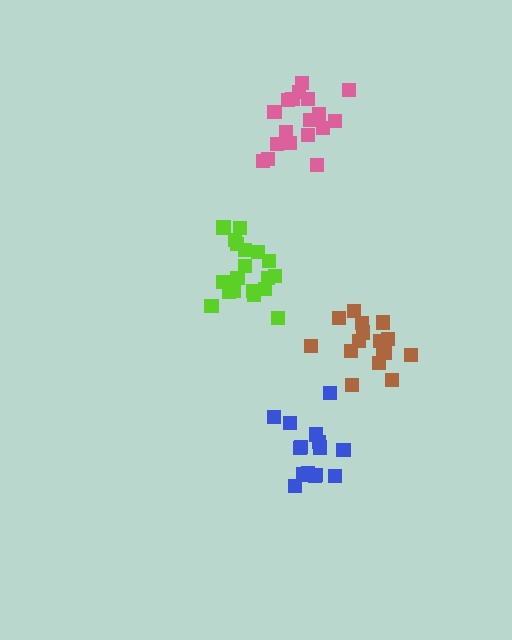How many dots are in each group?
Group 1: 20 dots, Group 2: 16 dots, Group 3: 15 dots, Group 4: 18 dots (69 total).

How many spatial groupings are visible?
There are 4 spatial groupings.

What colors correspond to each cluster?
The clusters are colored: lime, brown, blue, pink.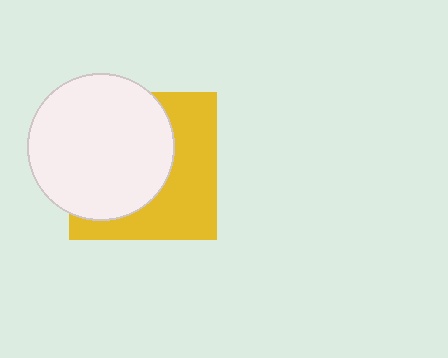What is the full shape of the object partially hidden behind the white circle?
The partially hidden object is a yellow square.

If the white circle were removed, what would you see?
You would see the complete yellow square.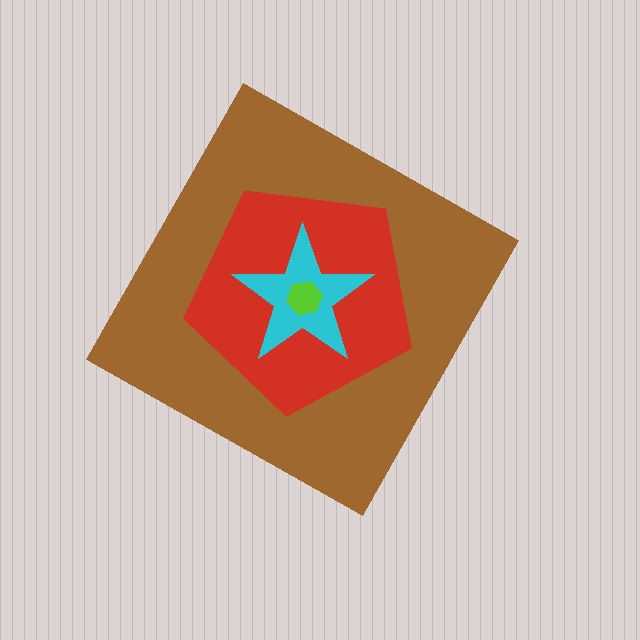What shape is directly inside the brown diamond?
The red pentagon.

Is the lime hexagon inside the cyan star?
Yes.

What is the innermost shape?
The lime hexagon.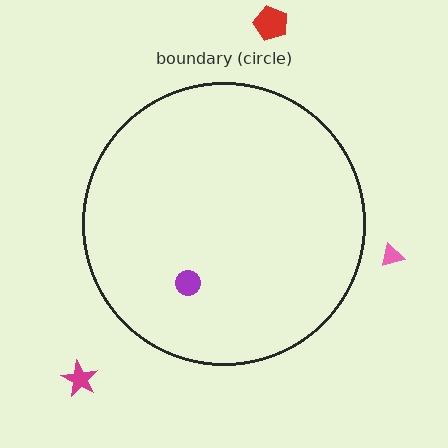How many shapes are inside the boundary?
1 inside, 3 outside.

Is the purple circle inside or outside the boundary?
Inside.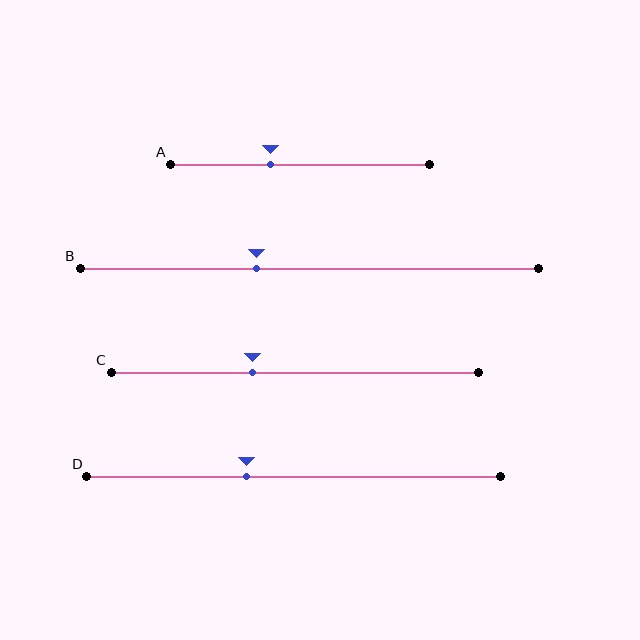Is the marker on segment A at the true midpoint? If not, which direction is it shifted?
No, the marker on segment A is shifted to the left by about 12% of the segment length.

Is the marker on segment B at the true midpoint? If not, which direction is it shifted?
No, the marker on segment B is shifted to the left by about 12% of the segment length.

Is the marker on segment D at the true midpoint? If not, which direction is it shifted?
No, the marker on segment D is shifted to the left by about 11% of the segment length.